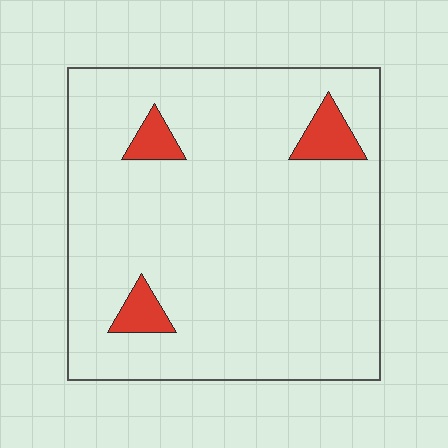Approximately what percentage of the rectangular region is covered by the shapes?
Approximately 5%.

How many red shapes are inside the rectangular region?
3.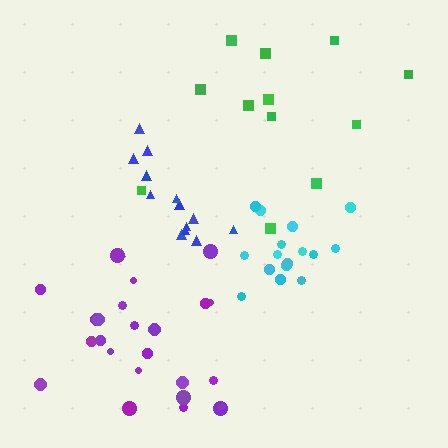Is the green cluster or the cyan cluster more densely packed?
Cyan.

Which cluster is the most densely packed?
Cyan.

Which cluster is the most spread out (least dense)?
Green.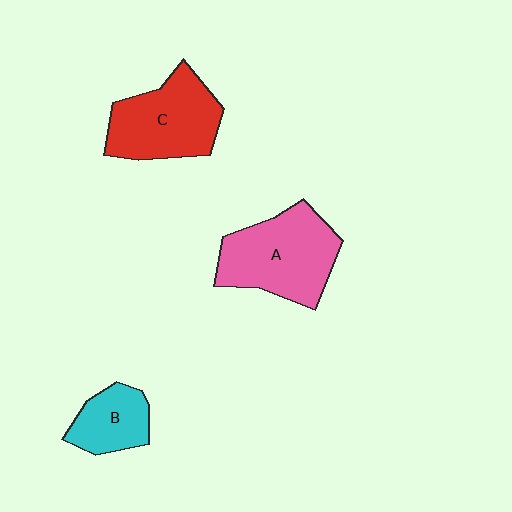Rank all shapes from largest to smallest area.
From largest to smallest: A (pink), C (red), B (cyan).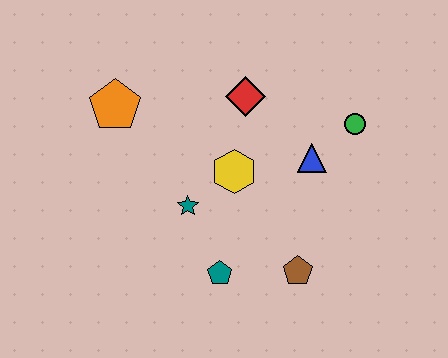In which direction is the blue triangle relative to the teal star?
The blue triangle is to the right of the teal star.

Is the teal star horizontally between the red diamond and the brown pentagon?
No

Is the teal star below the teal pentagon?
No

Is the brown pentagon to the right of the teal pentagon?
Yes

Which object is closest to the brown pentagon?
The teal pentagon is closest to the brown pentagon.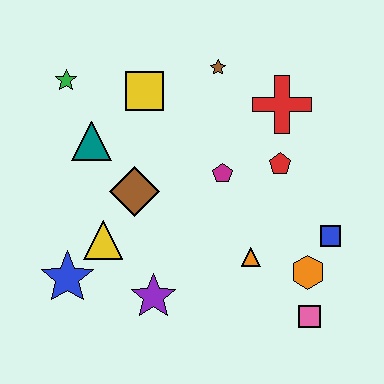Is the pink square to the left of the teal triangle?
No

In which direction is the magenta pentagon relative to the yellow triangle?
The magenta pentagon is to the right of the yellow triangle.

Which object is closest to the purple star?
The yellow triangle is closest to the purple star.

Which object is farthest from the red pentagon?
The blue star is farthest from the red pentagon.